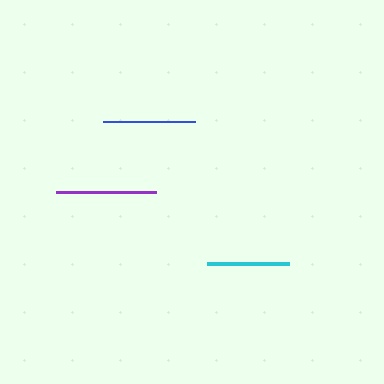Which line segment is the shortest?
The cyan line is the shortest at approximately 82 pixels.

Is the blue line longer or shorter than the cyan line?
The blue line is longer than the cyan line.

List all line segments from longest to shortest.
From longest to shortest: purple, blue, cyan.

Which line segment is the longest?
The purple line is the longest at approximately 100 pixels.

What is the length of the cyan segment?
The cyan segment is approximately 82 pixels long.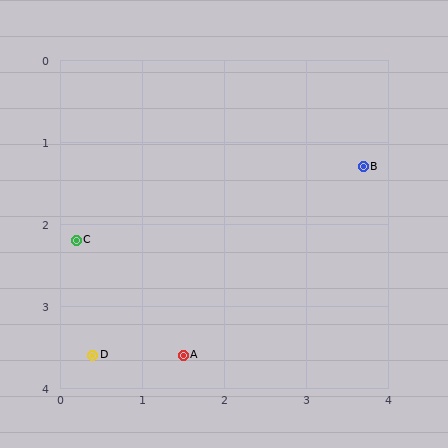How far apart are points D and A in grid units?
Points D and A are about 1.1 grid units apart.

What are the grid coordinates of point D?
Point D is at approximately (0.4, 3.6).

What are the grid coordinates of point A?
Point A is at approximately (1.5, 3.6).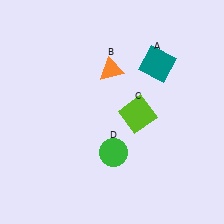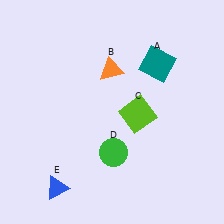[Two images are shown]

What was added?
A blue triangle (E) was added in Image 2.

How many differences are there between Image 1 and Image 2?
There is 1 difference between the two images.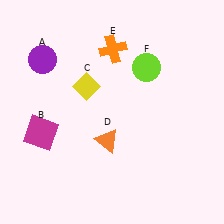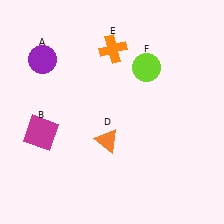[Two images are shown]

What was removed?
The yellow diamond (C) was removed in Image 2.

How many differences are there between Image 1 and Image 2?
There is 1 difference between the two images.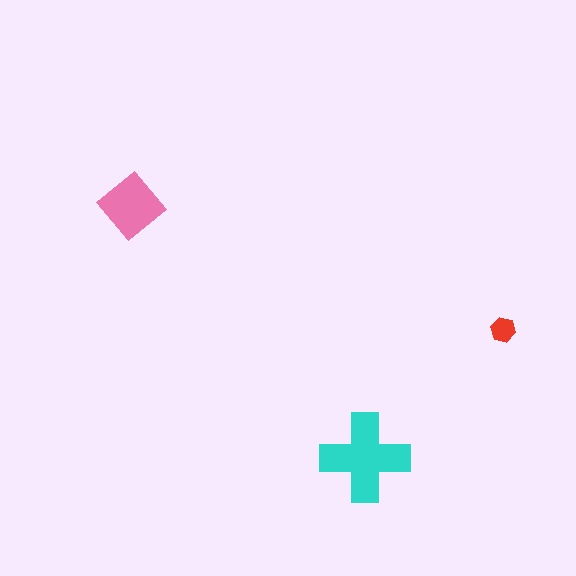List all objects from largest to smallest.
The cyan cross, the pink diamond, the red hexagon.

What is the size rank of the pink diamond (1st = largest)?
2nd.